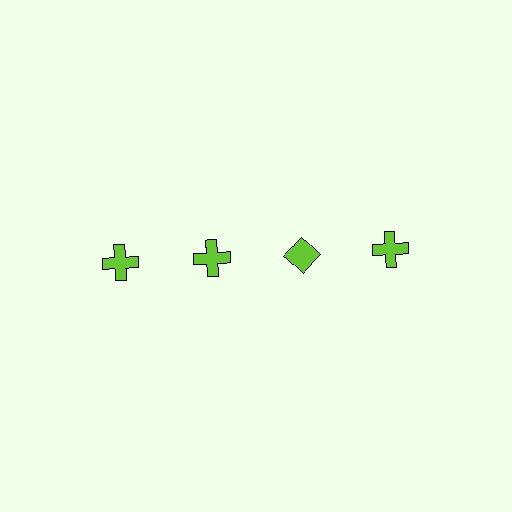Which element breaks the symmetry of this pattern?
The lime diamond in the top row, center column breaks the symmetry. All other shapes are lime crosses.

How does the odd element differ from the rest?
It has a different shape: diamond instead of cross.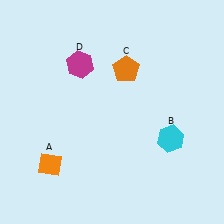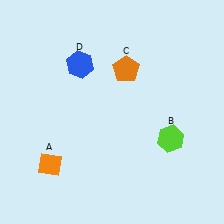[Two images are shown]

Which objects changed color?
B changed from cyan to lime. D changed from magenta to blue.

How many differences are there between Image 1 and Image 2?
There are 2 differences between the two images.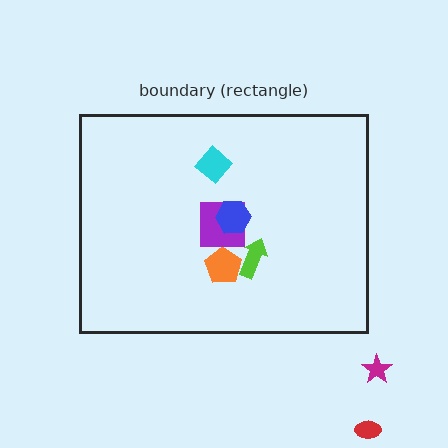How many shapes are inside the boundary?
5 inside, 2 outside.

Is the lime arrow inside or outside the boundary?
Inside.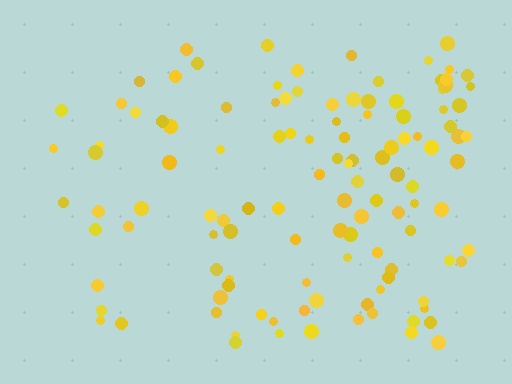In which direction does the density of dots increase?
From left to right, with the right side densest.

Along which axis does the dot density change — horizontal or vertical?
Horizontal.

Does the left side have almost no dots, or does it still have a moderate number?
Still a moderate number, just noticeably fewer than the right.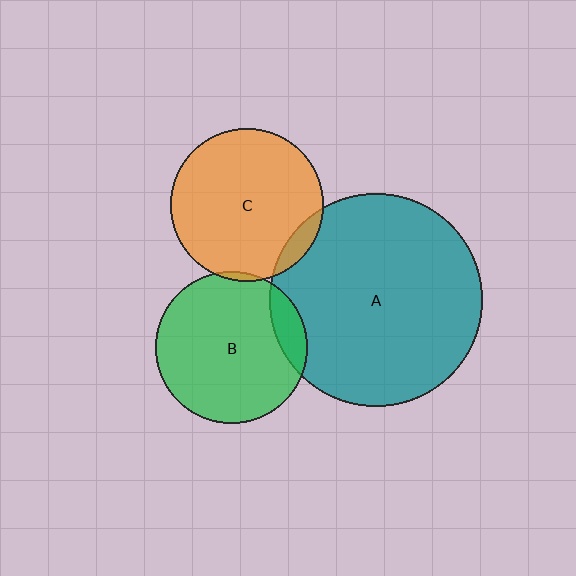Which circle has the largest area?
Circle A (teal).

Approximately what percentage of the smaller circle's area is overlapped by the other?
Approximately 10%.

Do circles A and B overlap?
Yes.